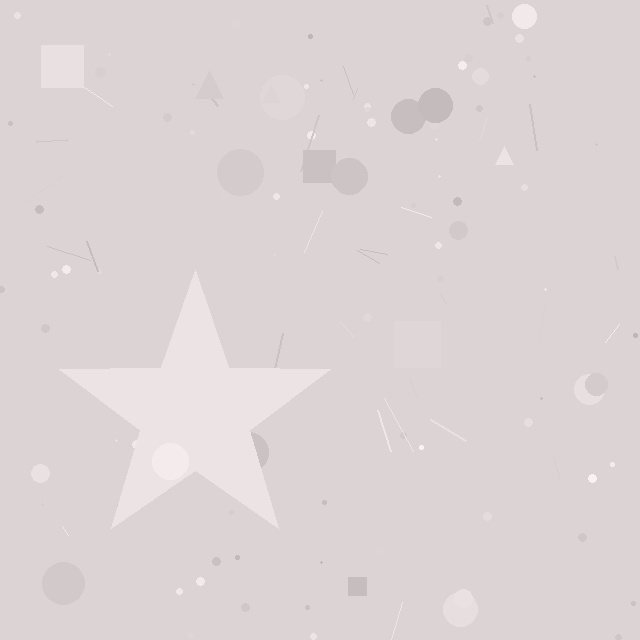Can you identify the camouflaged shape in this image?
The camouflaged shape is a star.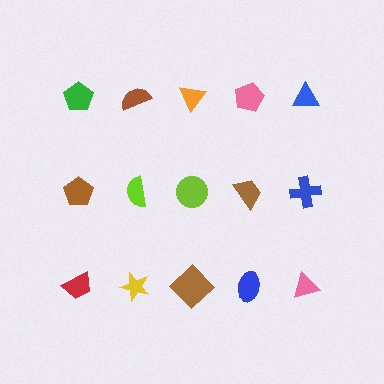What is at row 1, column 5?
A blue triangle.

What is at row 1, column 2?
A brown semicircle.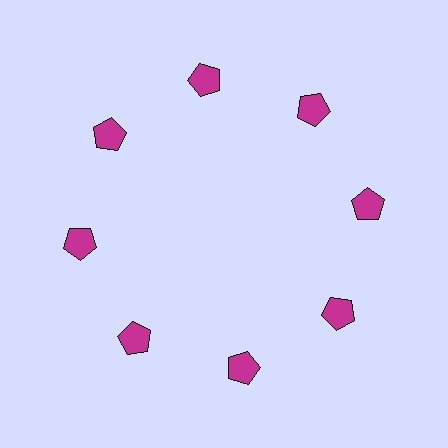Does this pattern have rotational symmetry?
Yes, this pattern has 8-fold rotational symmetry. It looks the same after rotating 45 degrees around the center.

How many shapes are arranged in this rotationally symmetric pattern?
There are 8 shapes, arranged in 8 groups of 1.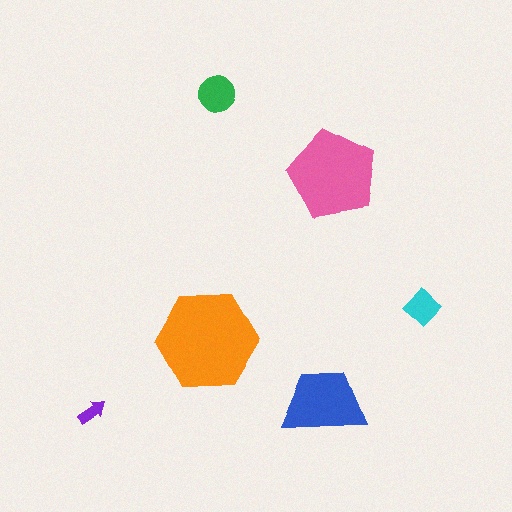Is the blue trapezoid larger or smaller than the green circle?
Larger.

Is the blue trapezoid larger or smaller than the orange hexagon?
Smaller.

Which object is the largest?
The orange hexagon.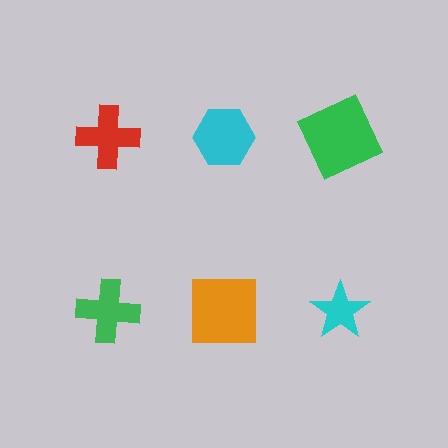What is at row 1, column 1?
A red cross.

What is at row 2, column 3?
A cyan star.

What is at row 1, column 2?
A cyan hexagon.